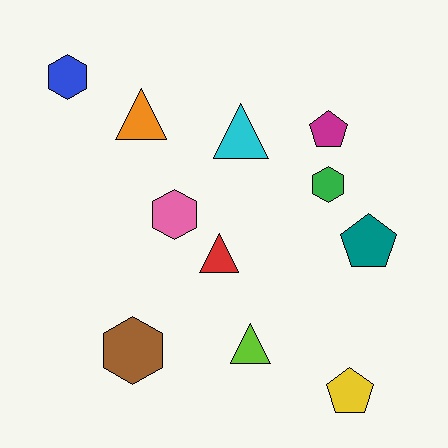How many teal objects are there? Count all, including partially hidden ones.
There is 1 teal object.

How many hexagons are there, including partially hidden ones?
There are 4 hexagons.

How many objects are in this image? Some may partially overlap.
There are 11 objects.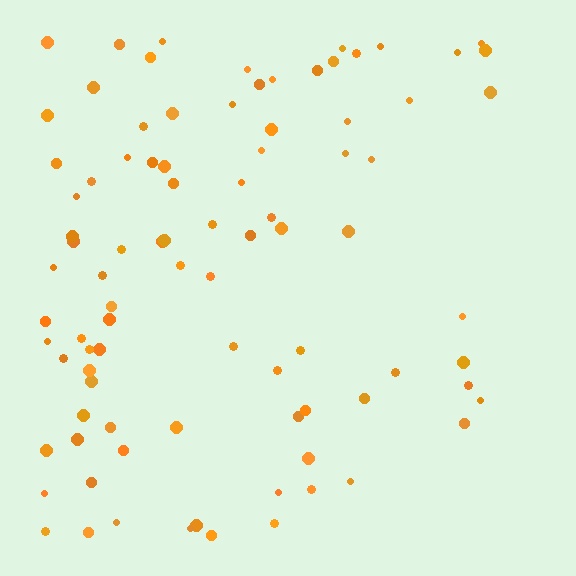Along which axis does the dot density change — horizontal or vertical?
Horizontal.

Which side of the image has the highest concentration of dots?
The left.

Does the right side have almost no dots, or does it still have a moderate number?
Still a moderate number, just noticeably fewer than the left.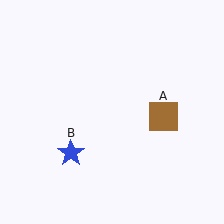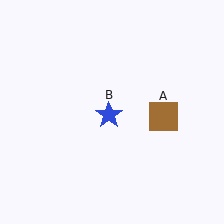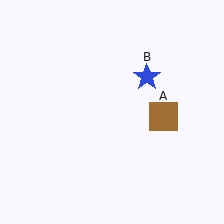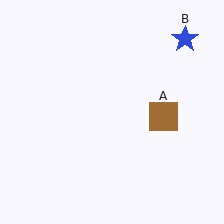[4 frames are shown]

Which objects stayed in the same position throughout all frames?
Brown square (object A) remained stationary.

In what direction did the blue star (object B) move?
The blue star (object B) moved up and to the right.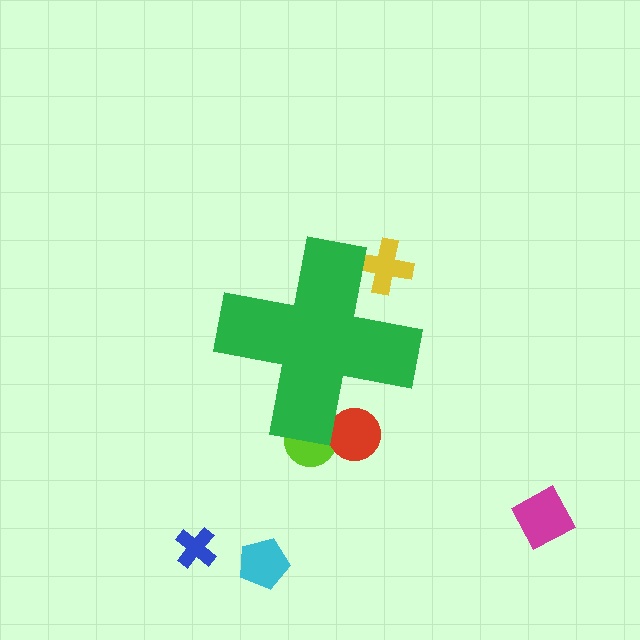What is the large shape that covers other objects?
A green cross.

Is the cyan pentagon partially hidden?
No, the cyan pentagon is fully visible.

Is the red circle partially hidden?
Yes, the red circle is partially hidden behind the green cross.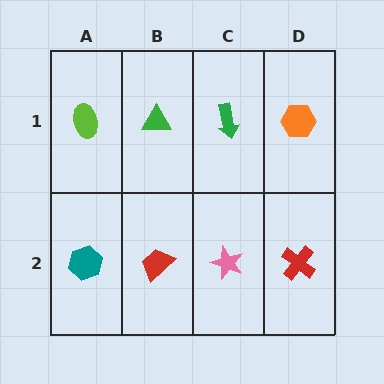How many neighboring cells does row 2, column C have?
3.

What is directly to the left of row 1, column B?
A lime ellipse.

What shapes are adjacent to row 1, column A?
A teal hexagon (row 2, column A), a green triangle (row 1, column B).